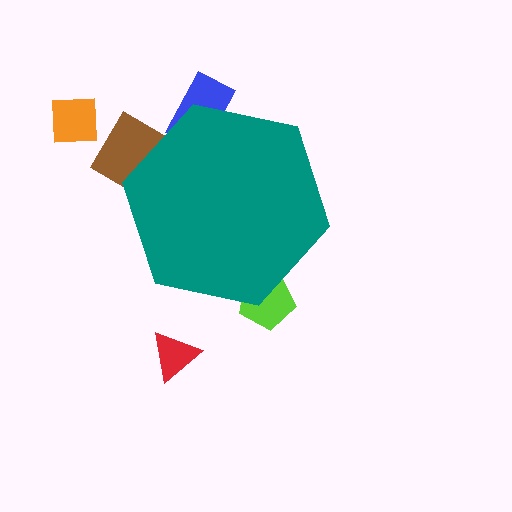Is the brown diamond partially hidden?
Yes, the brown diamond is partially hidden behind the teal hexagon.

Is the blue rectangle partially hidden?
Yes, the blue rectangle is partially hidden behind the teal hexagon.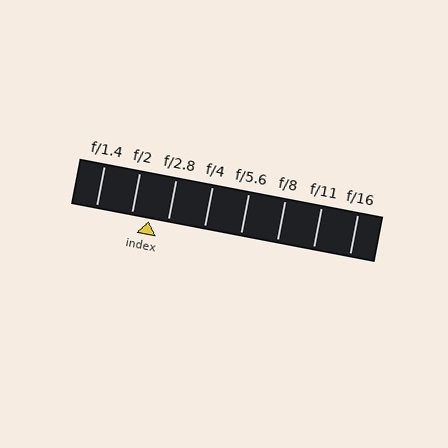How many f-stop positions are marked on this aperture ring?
There are 8 f-stop positions marked.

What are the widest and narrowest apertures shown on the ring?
The widest aperture shown is f/1.4 and the narrowest is f/16.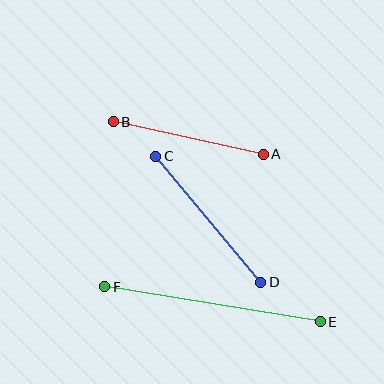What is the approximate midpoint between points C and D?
The midpoint is at approximately (208, 219) pixels.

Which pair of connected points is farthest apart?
Points E and F are farthest apart.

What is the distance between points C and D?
The distance is approximately 164 pixels.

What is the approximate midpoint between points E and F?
The midpoint is at approximately (213, 304) pixels.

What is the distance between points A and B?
The distance is approximately 154 pixels.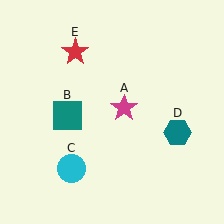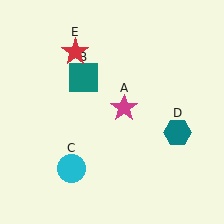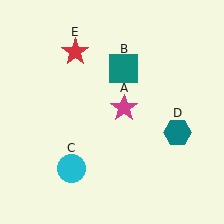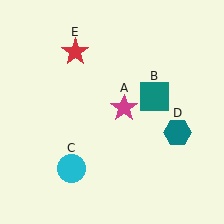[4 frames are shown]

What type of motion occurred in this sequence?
The teal square (object B) rotated clockwise around the center of the scene.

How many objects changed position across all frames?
1 object changed position: teal square (object B).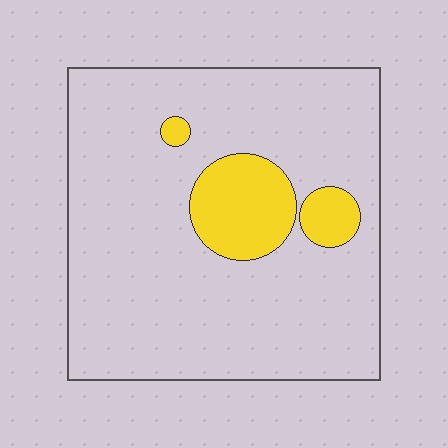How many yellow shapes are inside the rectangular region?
3.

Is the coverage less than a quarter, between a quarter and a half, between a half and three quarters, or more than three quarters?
Less than a quarter.